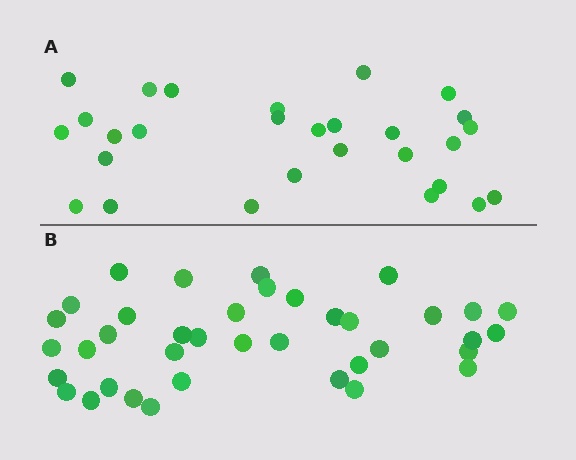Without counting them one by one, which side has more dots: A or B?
Region B (the bottom region) has more dots.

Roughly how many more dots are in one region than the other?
Region B has roughly 10 or so more dots than region A.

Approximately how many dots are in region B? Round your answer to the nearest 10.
About 40 dots. (The exact count is 38, which rounds to 40.)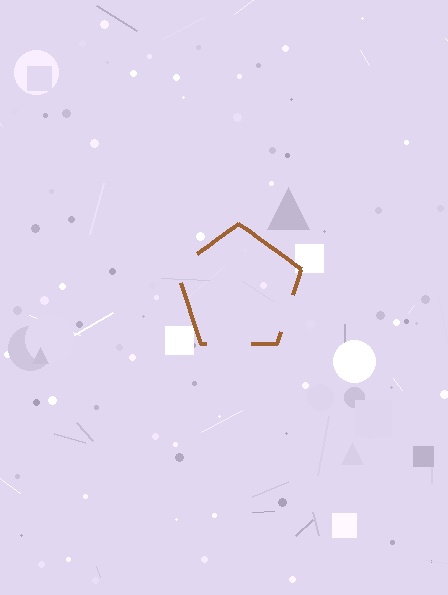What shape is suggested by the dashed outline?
The dashed outline suggests a pentagon.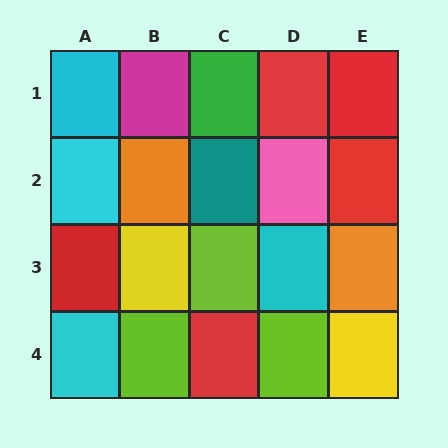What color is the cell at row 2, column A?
Cyan.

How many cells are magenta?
1 cell is magenta.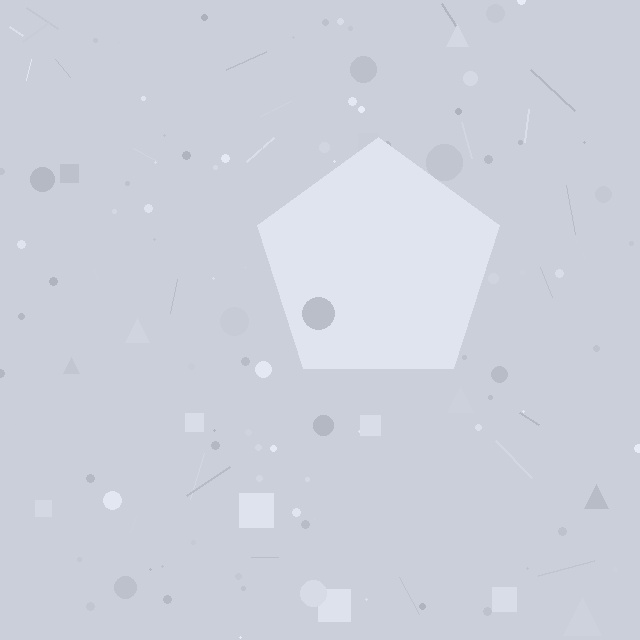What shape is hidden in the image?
A pentagon is hidden in the image.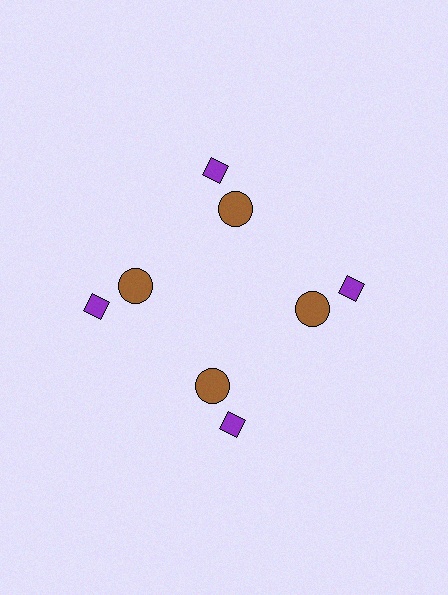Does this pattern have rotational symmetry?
Yes, this pattern has 4-fold rotational symmetry. It looks the same after rotating 90 degrees around the center.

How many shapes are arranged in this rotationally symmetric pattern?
There are 8 shapes, arranged in 4 groups of 2.